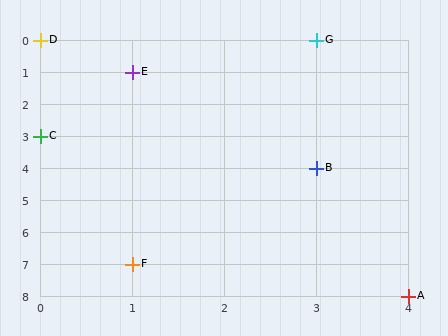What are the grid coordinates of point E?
Point E is at grid coordinates (1, 1).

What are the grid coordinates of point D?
Point D is at grid coordinates (0, 0).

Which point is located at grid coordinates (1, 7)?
Point F is at (1, 7).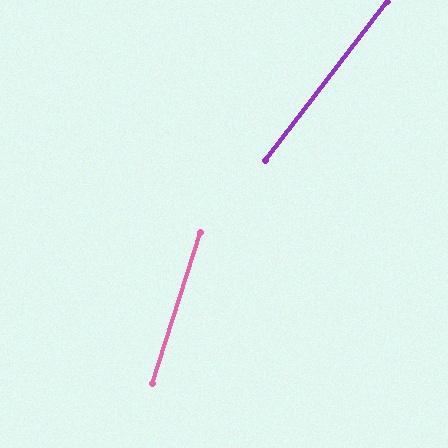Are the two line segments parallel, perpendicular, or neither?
Neither parallel nor perpendicular — they differ by about 20°.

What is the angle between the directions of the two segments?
Approximately 20 degrees.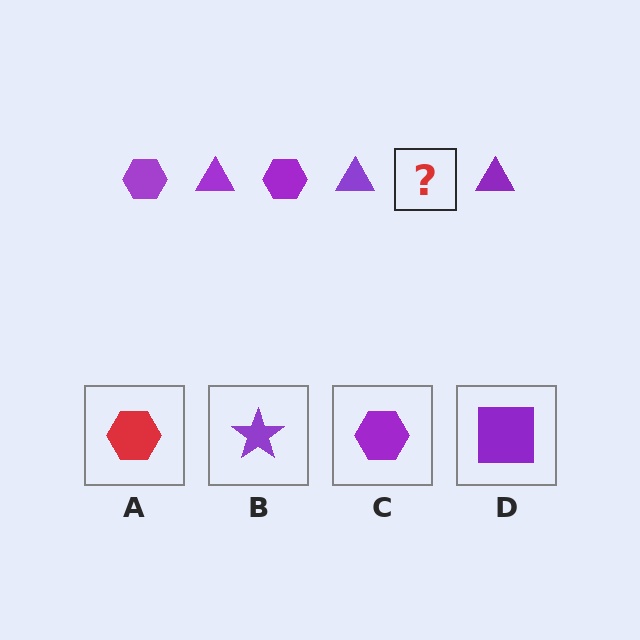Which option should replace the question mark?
Option C.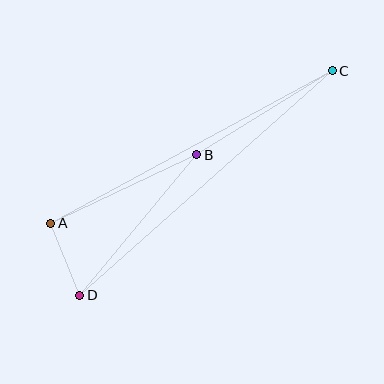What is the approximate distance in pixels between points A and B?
The distance between A and B is approximately 161 pixels.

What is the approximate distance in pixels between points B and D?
The distance between B and D is approximately 183 pixels.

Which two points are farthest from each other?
Points C and D are farthest from each other.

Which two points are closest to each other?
Points A and D are closest to each other.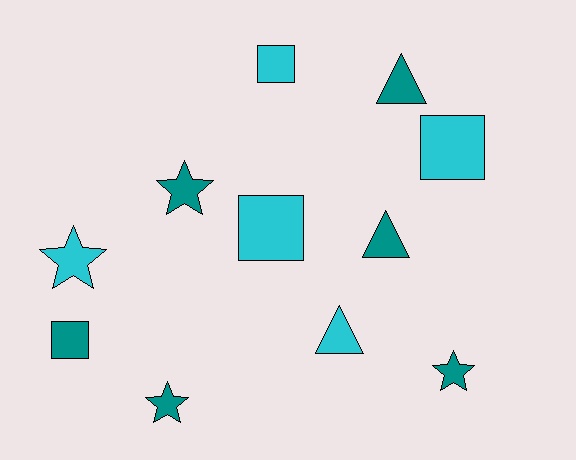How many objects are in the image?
There are 11 objects.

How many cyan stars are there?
There is 1 cyan star.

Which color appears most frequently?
Teal, with 6 objects.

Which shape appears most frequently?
Star, with 4 objects.